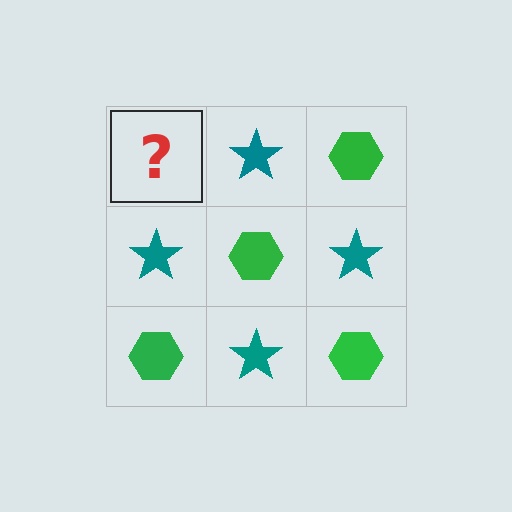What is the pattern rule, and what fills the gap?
The rule is that it alternates green hexagon and teal star in a checkerboard pattern. The gap should be filled with a green hexagon.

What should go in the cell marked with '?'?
The missing cell should contain a green hexagon.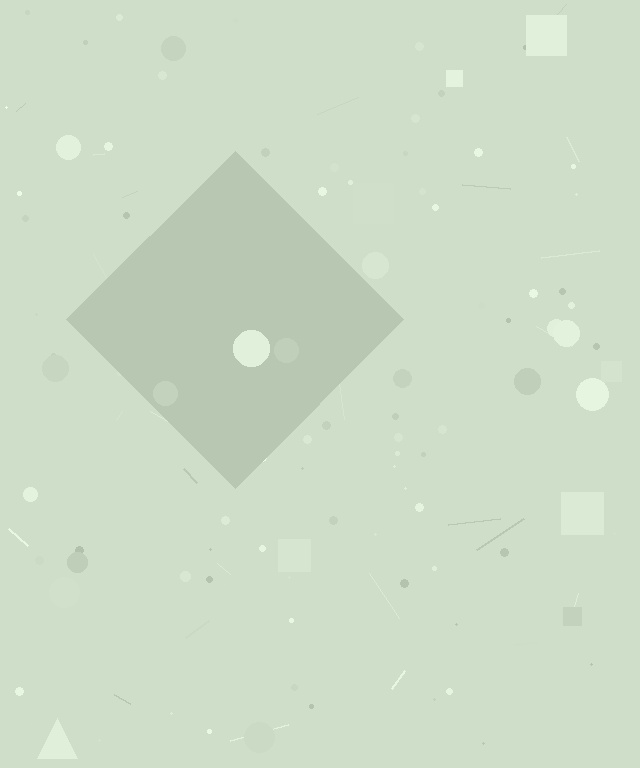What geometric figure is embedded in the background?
A diamond is embedded in the background.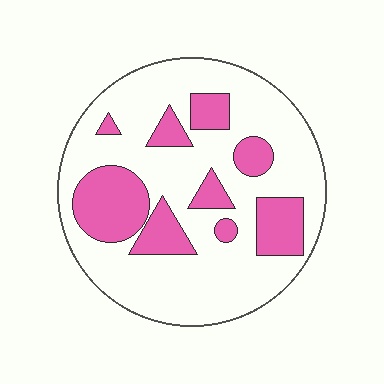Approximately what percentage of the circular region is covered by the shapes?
Approximately 25%.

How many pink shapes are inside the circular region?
9.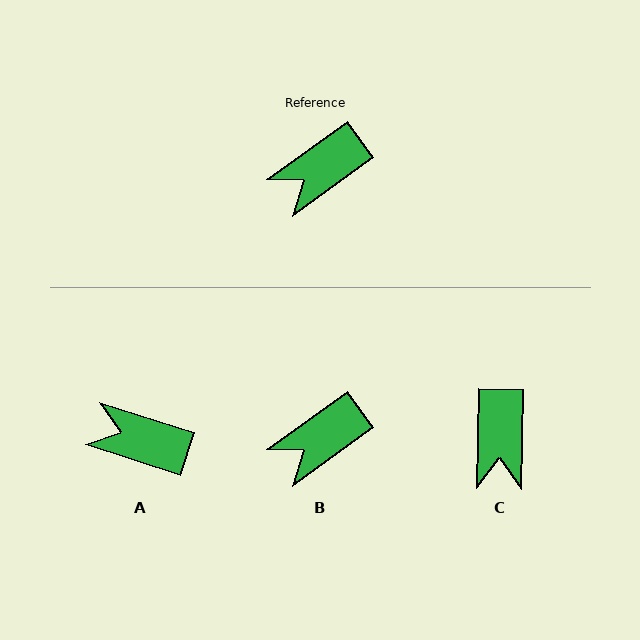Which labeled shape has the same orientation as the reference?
B.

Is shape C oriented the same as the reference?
No, it is off by about 53 degrees.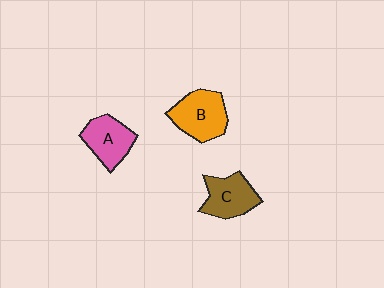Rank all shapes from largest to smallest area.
From largest to smallest: B (orange), C (brown), A (pink).